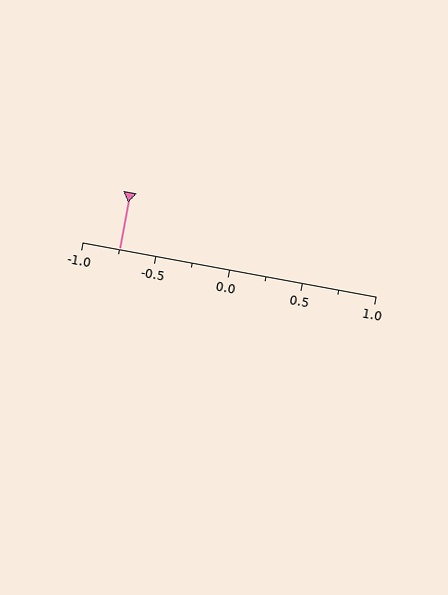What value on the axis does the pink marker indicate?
The marker indicates approximately -0.75.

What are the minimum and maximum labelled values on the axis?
The axis runs from -1.0 to 1.0.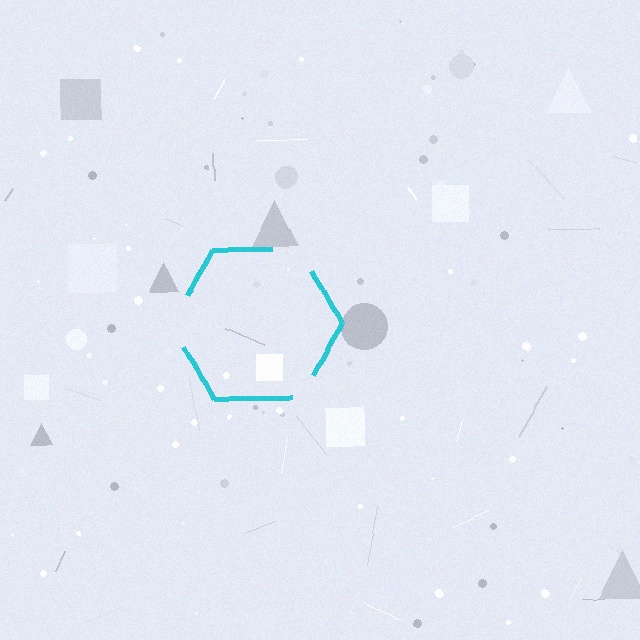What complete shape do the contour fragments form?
The contour fragments form a hexagon.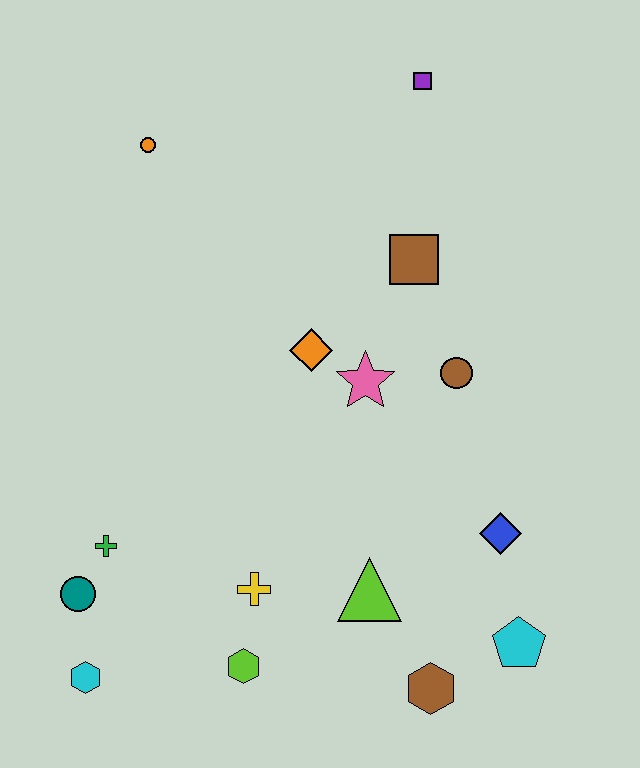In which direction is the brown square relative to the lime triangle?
The brown square is above the lime triangle.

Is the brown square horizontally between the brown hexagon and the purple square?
No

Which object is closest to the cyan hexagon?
The teal circle is closest to the cyan hexagon.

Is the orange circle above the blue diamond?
Yes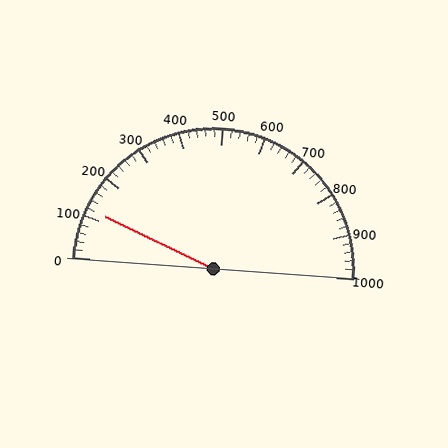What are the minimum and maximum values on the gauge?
The gauge ranges from 0 to 1000.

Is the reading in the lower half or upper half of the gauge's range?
The reading is in the lower half of the range (0 to 1000).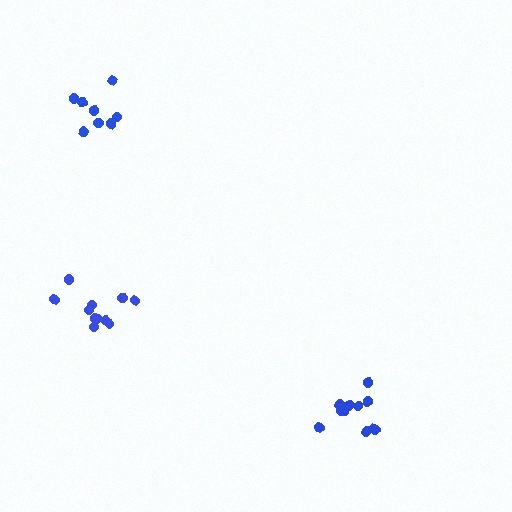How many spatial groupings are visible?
There are 3 spatial groupings.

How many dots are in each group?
Group 1: 11 dots, Group 2: 8 dots, Group 3: 11 dots (30 total).